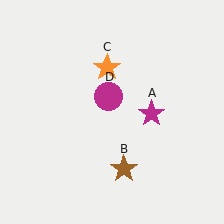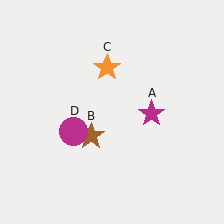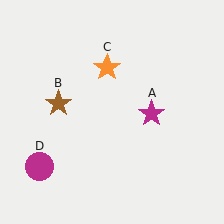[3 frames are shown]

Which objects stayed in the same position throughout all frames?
Magenta star (object A) and orange star (object C) remained stationary.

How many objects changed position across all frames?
2 objects changed position: brown star (object B), magenta circle (object D).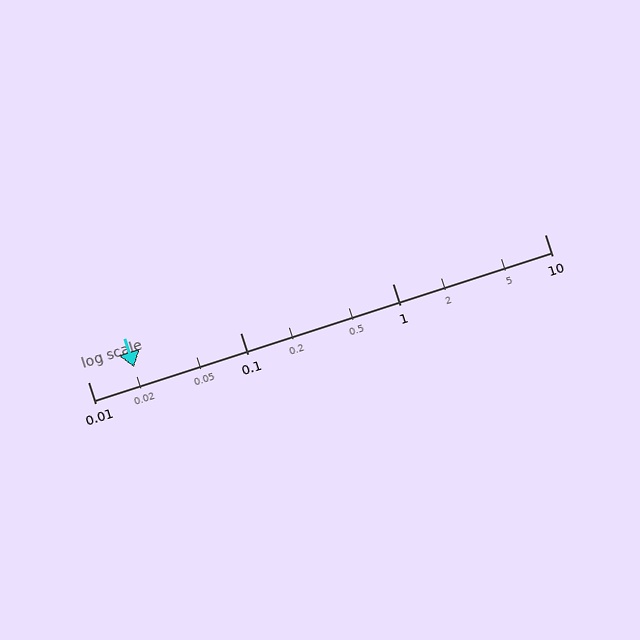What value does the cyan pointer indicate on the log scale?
The pointer indicates approximately 0.02.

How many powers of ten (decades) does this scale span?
The scale spans 3 decades, from 0.01 to 10.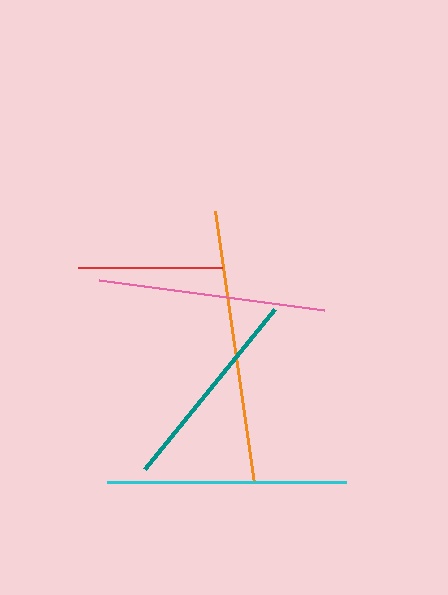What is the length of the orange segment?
The orange segment is approximately 275 pixels long.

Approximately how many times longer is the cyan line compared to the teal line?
The cyan line is approximately 1.2 times the length of the teal line.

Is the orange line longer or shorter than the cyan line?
The orange line is longer than the cyan line.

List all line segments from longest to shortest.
From longest to shortest: orange, cyan, pink, teal, red.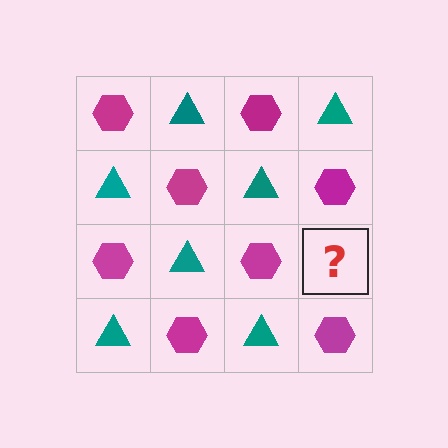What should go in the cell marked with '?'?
The missing cell should contain a teal triangle.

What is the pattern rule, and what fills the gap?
The rule is that it alternates magenta hexagon and teal triangle in a checkerboard pattern. The gap should be filled with a teal triangle.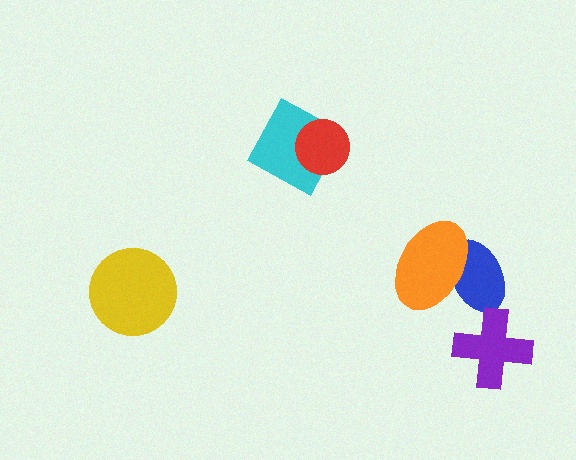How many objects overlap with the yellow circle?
0 objects overlap with the yellow circle.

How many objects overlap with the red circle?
1 object overlaps with the red circle.